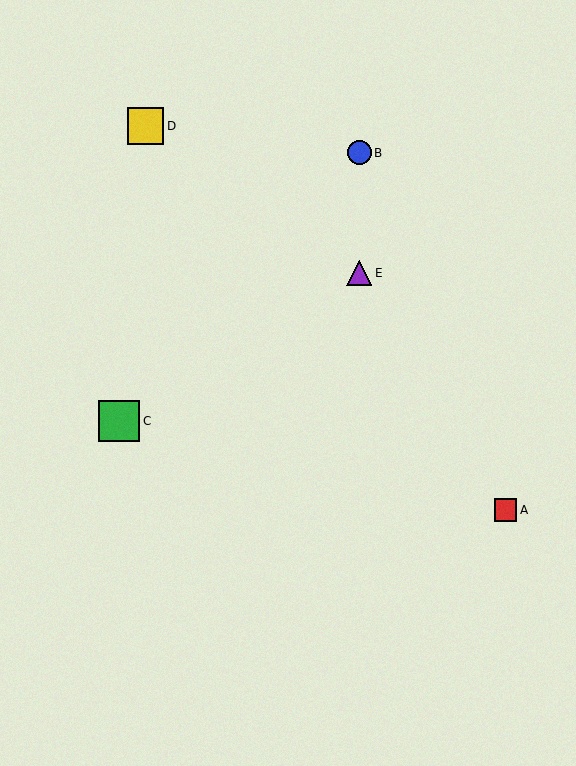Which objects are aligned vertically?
Objects B, E are aligned vertically.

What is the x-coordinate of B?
Object B is at x≈359.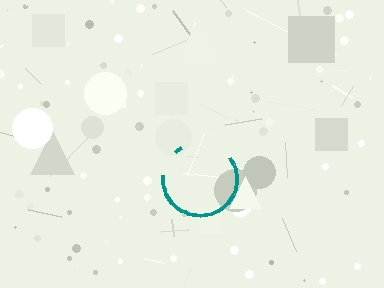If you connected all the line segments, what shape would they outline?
They would outline a circle.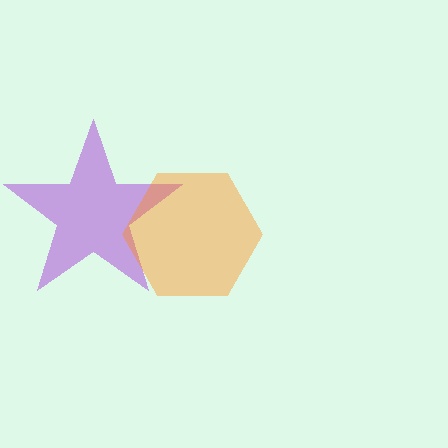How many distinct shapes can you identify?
There are 2 distinct shapes: a purple star, an orange hexagon.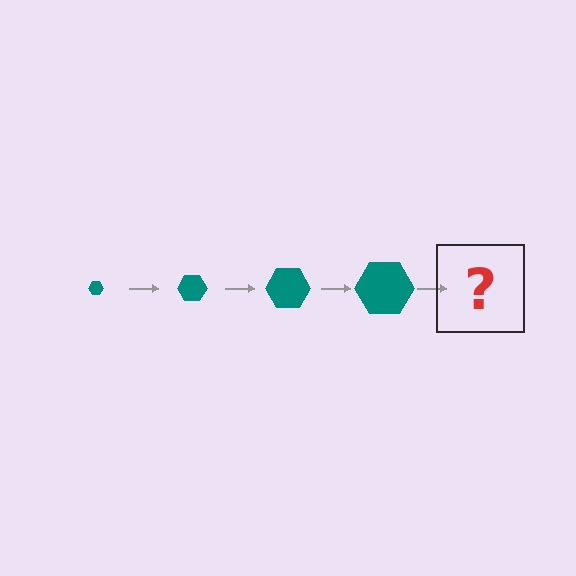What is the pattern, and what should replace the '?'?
The pattern is that the hexagon gets progressively larger each step. The '?' should be a teal hexagon, larger than the previous one.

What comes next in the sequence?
The next element should be a teal hexagon, larger than the previous one.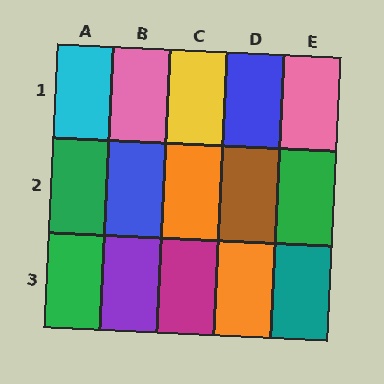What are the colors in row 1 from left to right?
Cyan, pink, yellow, blue, pink.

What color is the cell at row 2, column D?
Brown.